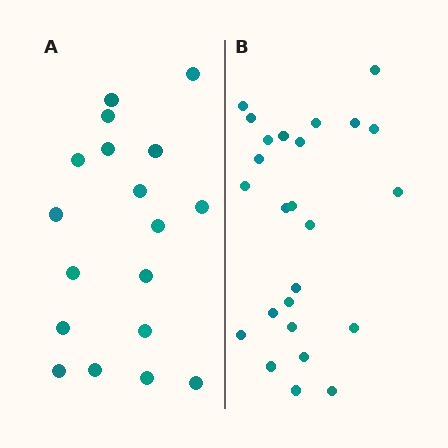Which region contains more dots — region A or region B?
Region B (the right region) has more dots.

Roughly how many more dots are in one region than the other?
Region B has roughly 8 or so more dots than region A.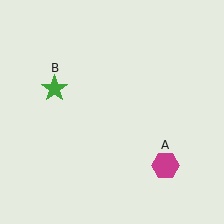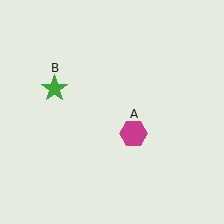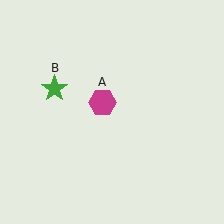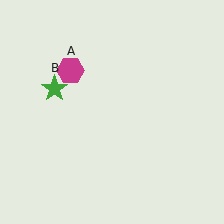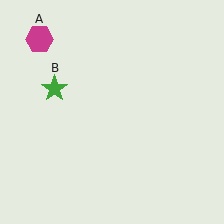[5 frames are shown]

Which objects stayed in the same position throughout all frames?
Green star (object B) remained stationary.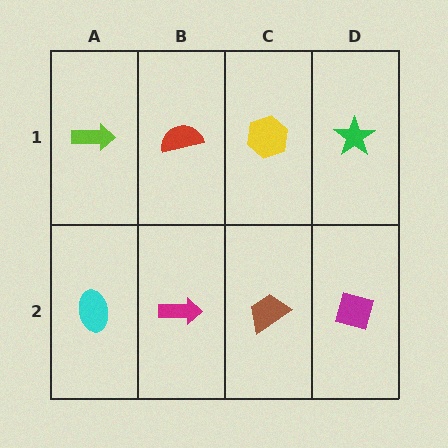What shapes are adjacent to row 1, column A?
A cyan ellipse (row 2, column A), a red semicircle (row 1, column B).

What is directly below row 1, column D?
A magenta diamond.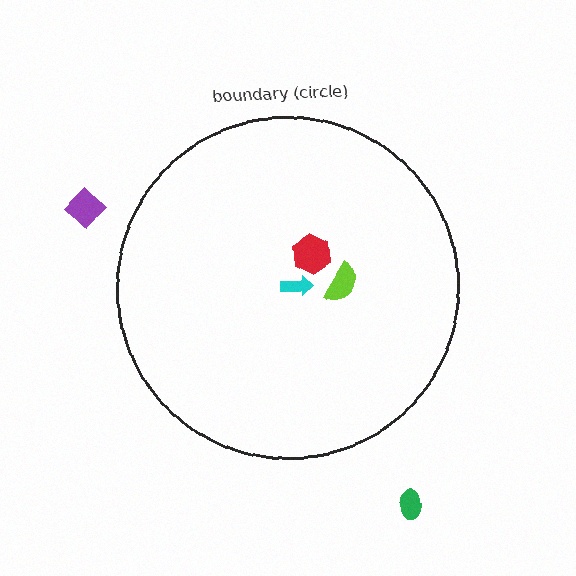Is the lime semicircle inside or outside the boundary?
Inside.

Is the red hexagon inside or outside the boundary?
Inside.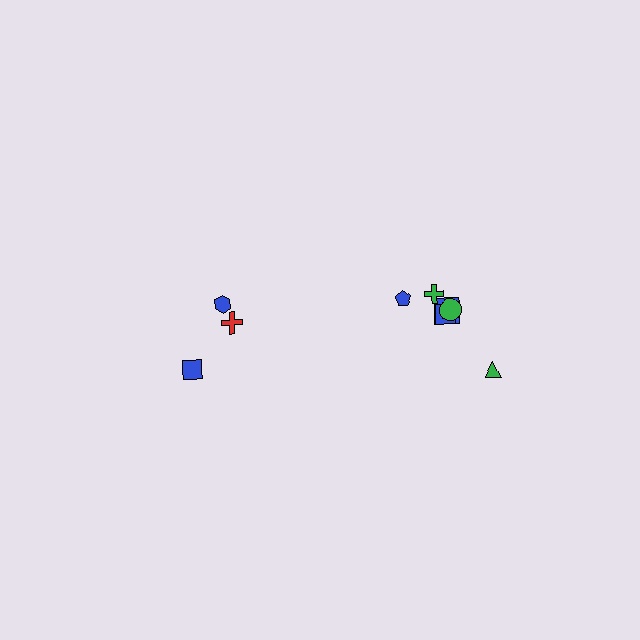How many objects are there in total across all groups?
There are 9 objects.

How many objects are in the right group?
There are 6 objects.